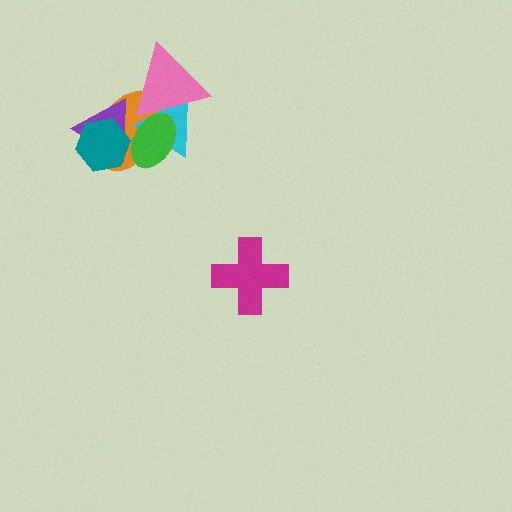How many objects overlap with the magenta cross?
0 objects overlap with the magenta cross.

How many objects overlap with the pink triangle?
3 objects overlap with the pink triangle.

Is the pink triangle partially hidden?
No, no other shape covers it.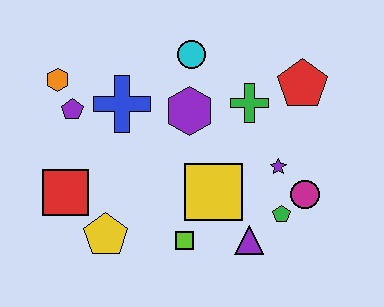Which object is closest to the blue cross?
The purple pentagon is closest to the blue cross.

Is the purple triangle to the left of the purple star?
Yes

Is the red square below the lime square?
No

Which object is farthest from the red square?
The red pentagon is farthest from the red square.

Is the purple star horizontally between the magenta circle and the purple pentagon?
Yes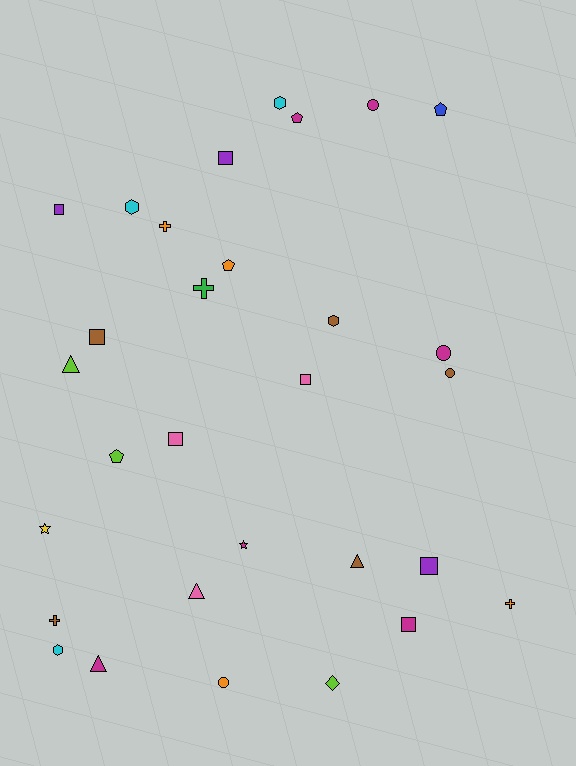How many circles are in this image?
There are 4 circles.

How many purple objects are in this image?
There are 3 purple objects.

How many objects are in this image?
There are 30 objects.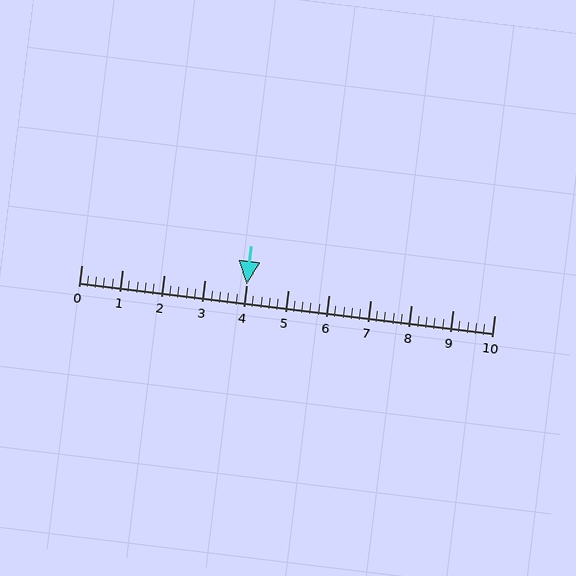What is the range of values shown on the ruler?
The ruler shows values from 0 to 10.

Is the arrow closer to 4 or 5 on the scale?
The arrow is closer to 4.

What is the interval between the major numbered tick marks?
The major tick marks are spaced 1 units apart.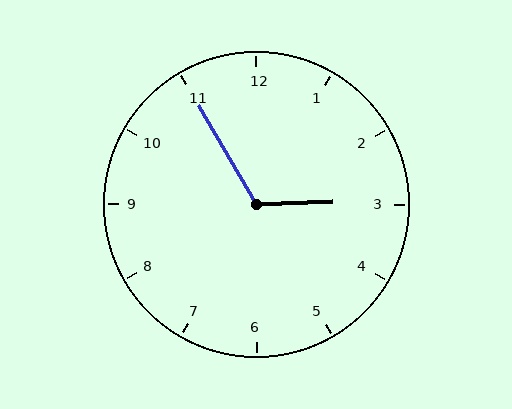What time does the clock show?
2:55.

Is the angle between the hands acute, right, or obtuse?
It is obtuse.